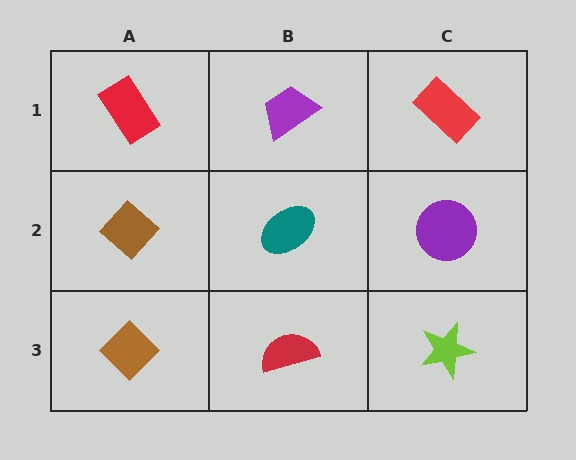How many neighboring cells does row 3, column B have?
3.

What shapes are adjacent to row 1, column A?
A brown diamond (row 2, column A), a purple trapezoid (row 1, column B).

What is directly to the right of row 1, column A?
A purple trapezoid.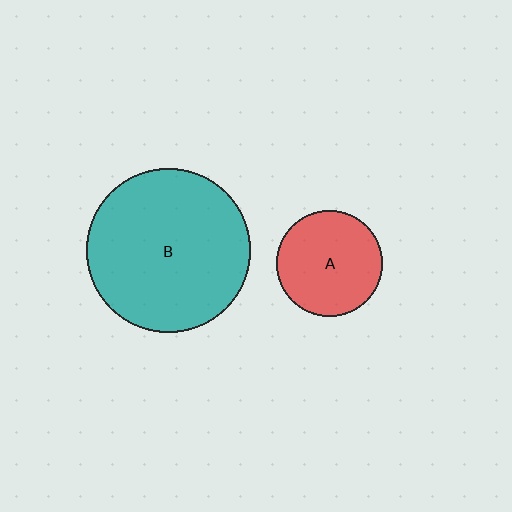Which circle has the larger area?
Circle B (teal).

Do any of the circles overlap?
No, none of the circles overlap.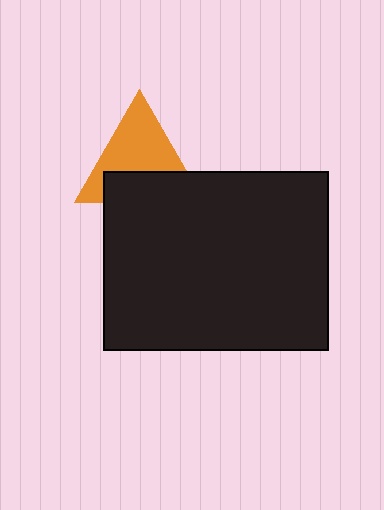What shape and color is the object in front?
The object in front is a black rectangle.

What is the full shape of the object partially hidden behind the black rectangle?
The partially hidden object is an orange triangle.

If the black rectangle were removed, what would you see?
You would see the complete orange triangle.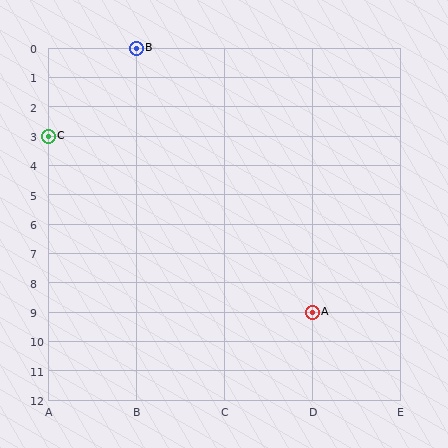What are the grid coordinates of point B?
Point B is at grid coordinates (B, 0).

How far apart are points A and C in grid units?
Points A and C are 3 columns and 6 rows apart (about 6.7 grid units diagonally).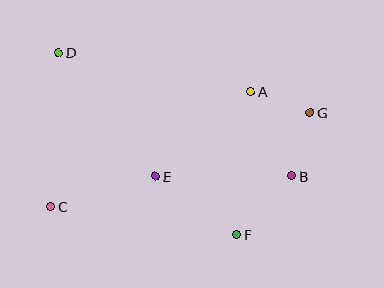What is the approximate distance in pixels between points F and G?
The distance between F and G is approximately 142 pixels.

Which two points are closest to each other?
Points A and G are closest to each other.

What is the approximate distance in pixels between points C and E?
The distance between C and E is approximately 109 pixels.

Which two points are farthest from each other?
Points C and G are farthest from each other.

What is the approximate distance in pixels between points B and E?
The distance between B and E is approximately 136 pixels.